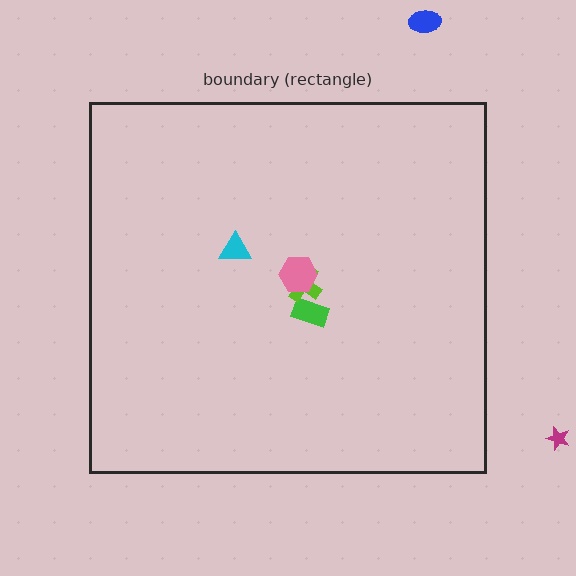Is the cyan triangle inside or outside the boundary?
Inside.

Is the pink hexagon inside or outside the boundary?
Inside.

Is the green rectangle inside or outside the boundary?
Inside.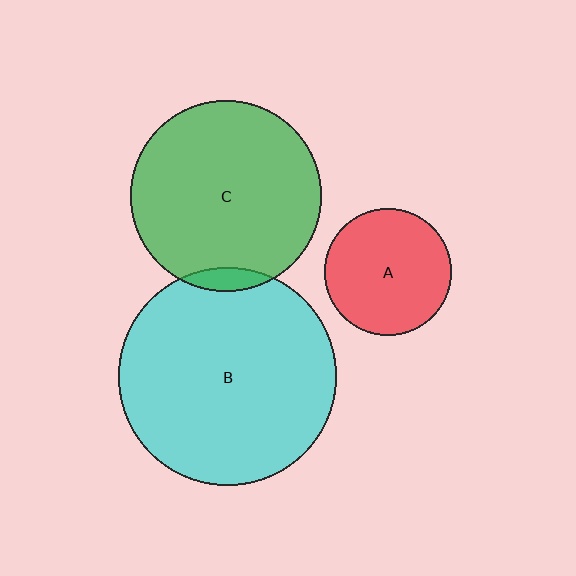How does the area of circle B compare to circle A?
Approximately 3.0 times.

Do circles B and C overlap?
Yes.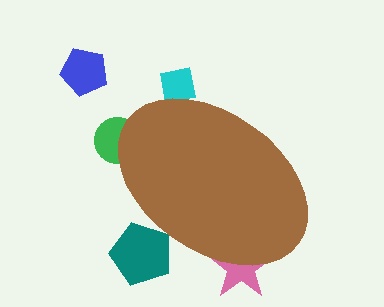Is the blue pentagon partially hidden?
No, the blue pentagon is fully visible.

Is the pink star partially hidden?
Yes, the pink star is partially hidden behind the brown ellipse.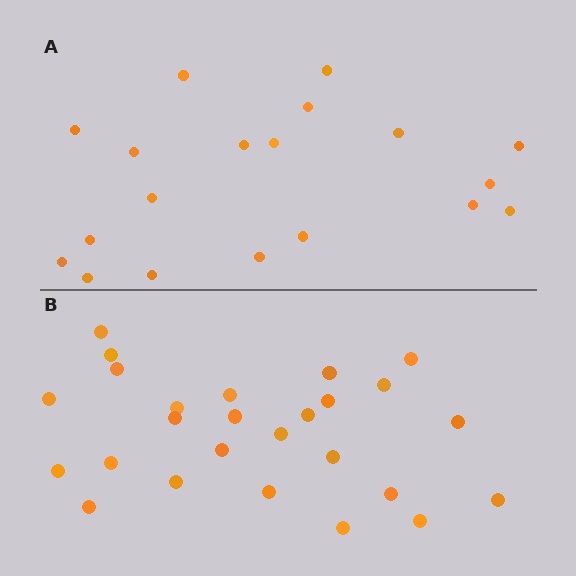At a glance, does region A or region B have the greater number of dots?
Region B (the bottom region) has more dots.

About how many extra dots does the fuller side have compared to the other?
Region B has roughly 8 or so more dots than region A.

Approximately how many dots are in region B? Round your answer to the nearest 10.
About 30 dots. (The exact count is 26, which rounds to 30.)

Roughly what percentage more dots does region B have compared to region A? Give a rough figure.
About 35% more.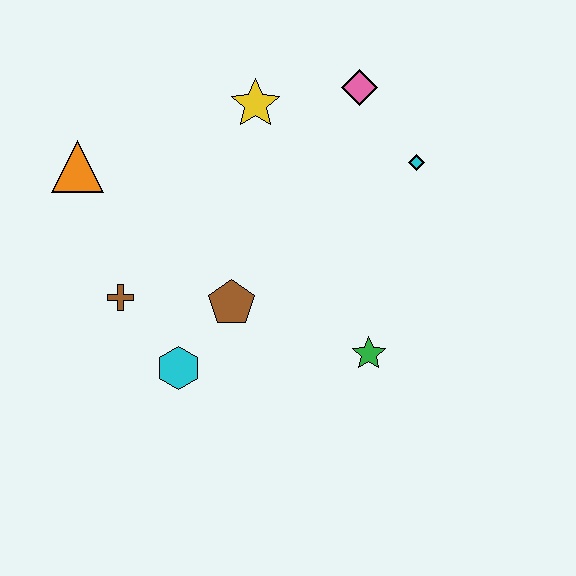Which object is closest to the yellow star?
The pink diamond is closest to the yellow star.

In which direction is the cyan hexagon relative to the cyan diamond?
The cyan hexagon is to the left of the cyan diamond.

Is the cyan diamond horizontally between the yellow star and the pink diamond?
No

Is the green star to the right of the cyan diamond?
No